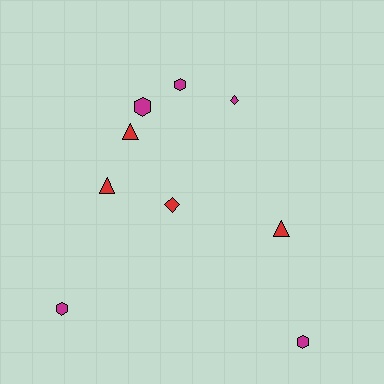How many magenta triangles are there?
There are no magenta triangles.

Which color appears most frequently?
Magenta, with 5 objects.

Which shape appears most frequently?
Hexagon, with 4 objects.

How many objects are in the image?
There are 9 objects.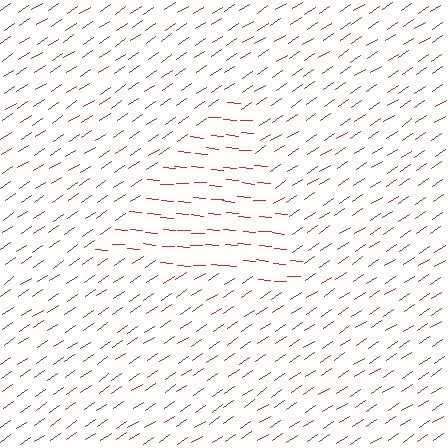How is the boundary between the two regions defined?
The boundary is defined purely by a change in line orientation (approximately 37 degrees difference). All lines are the same color and thickness.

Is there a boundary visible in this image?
Yes, there is a texture boundary formed by a change in line orientation.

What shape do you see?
I see a triangle.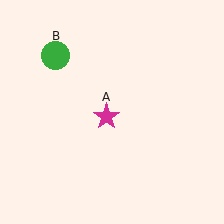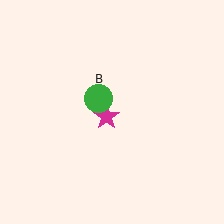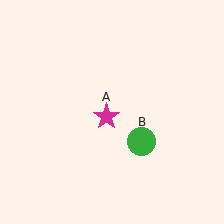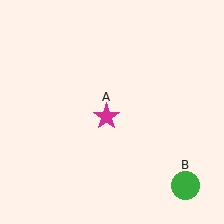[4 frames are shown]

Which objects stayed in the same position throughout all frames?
Magenta star (object A) remained stationary.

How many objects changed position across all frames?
1 object changed position: green circle (object B).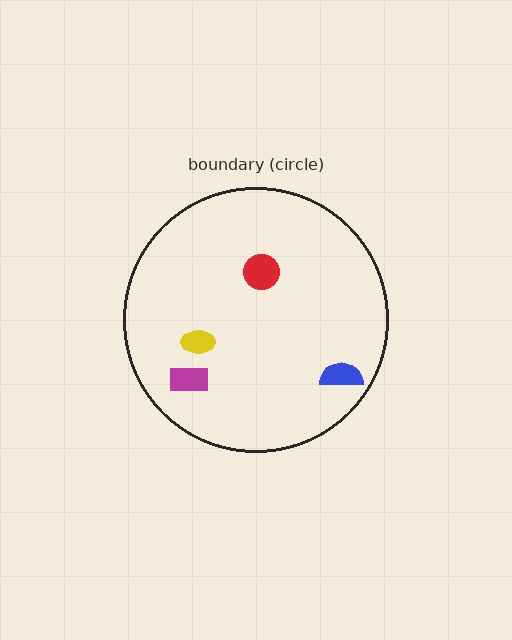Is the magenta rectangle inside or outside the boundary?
Inside.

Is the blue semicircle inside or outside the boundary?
Inside.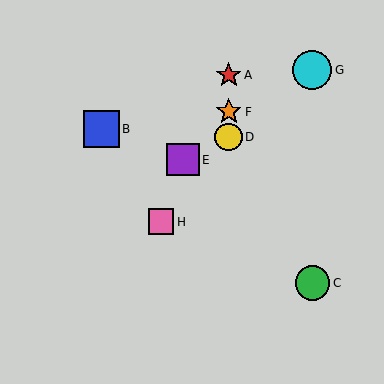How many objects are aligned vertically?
3 objects (A, D, F) are aligned vertically.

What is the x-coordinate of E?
Object E is at x≈183.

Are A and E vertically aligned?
No, A is at x≈229 and E is at x≈183.